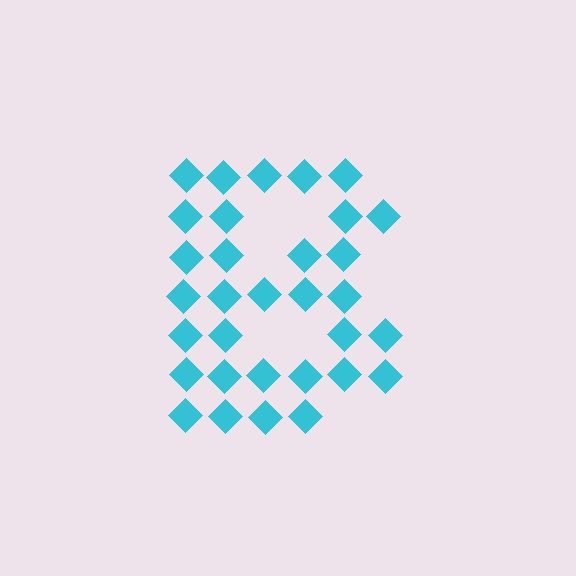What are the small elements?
The small elements are diamonds.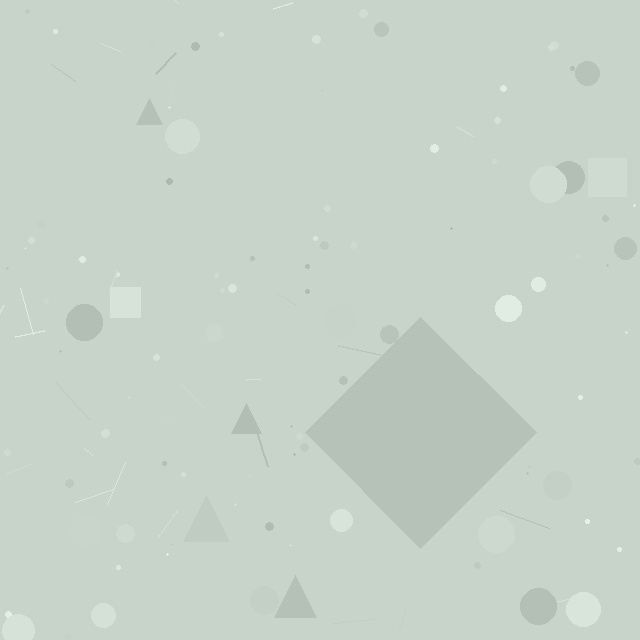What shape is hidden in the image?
A diamond is hidden in the image.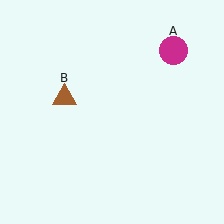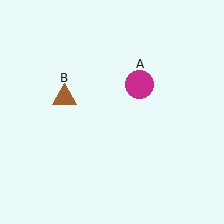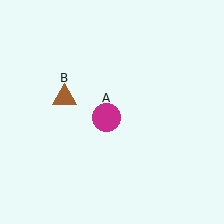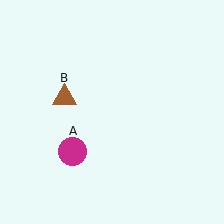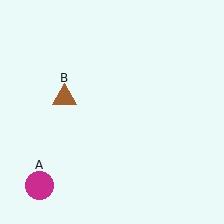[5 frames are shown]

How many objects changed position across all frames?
1 object changed position: magenta circle (object A).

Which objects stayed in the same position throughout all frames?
Brown triangle (object B) remained stationary.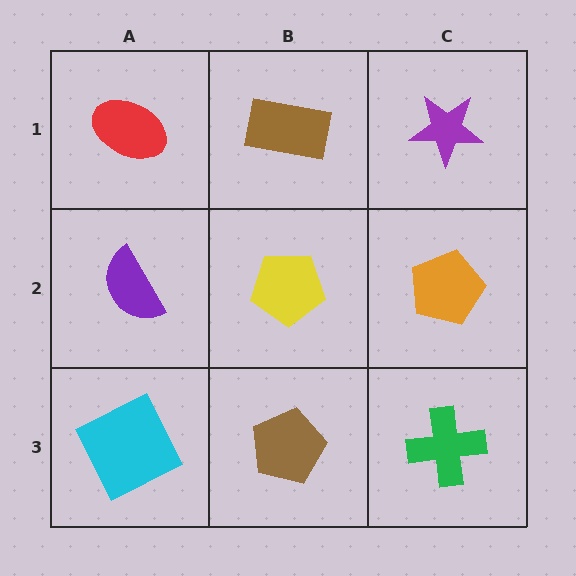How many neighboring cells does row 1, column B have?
3.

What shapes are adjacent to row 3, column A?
A purple semicircle (row 2, column A), a brown pentagon (row 3, column B).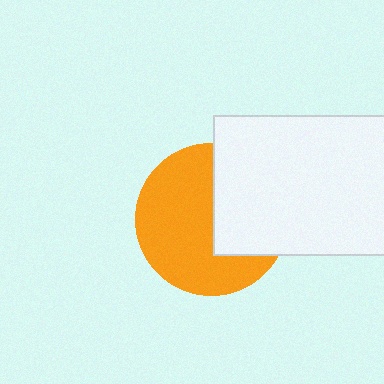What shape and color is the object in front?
The object in front is a white rectangle.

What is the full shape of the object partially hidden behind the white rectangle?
The partially hidden object is an orange circle.